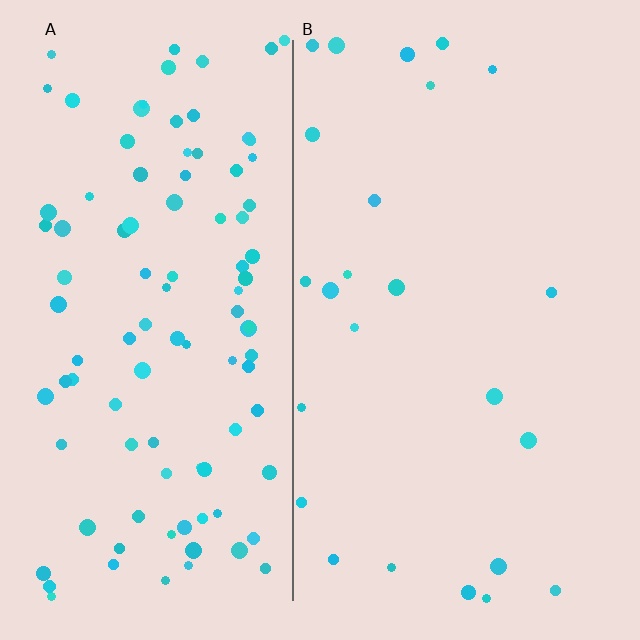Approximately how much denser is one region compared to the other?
Approximately 4.2× — region A over region B.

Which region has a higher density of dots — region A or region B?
A (the left).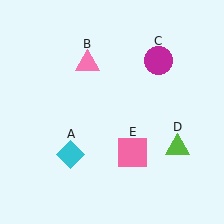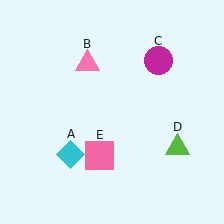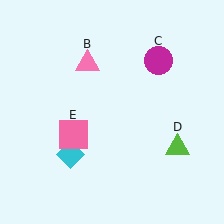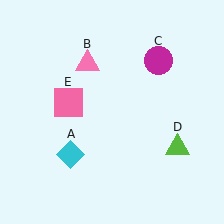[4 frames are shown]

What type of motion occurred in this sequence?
The pink square (object E) rotated clockwise around the center of the scene.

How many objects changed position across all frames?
1 object changed position: pink square (object E).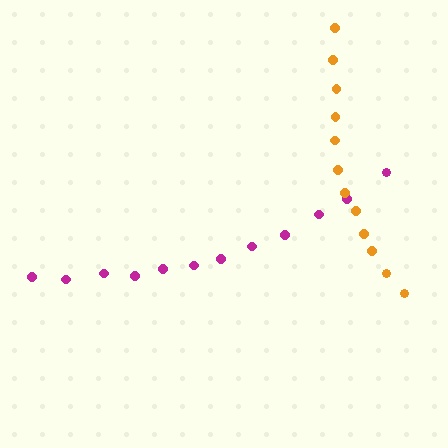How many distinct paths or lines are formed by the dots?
There are 2 distinct paths.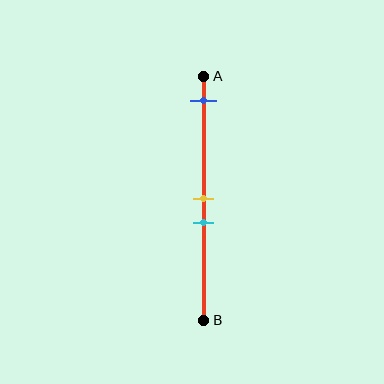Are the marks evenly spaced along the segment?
No, the marks are not evenly spaced.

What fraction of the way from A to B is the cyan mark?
The cyan mark is approximately 60% (0.6) of the way from A to B.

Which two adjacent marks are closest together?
The yellow and cyan marks are the closest adjacent pair.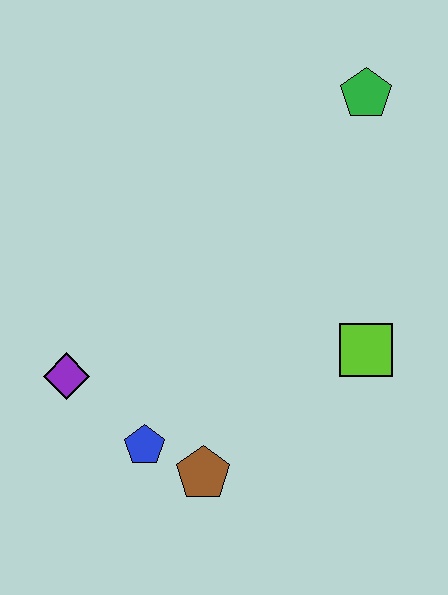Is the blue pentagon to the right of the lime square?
No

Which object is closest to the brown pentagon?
The blue pentagon is closest to the brown pentagon.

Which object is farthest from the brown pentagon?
The green pentagon is farthest from the brown pentagon.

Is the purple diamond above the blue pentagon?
Yes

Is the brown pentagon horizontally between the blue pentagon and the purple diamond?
No